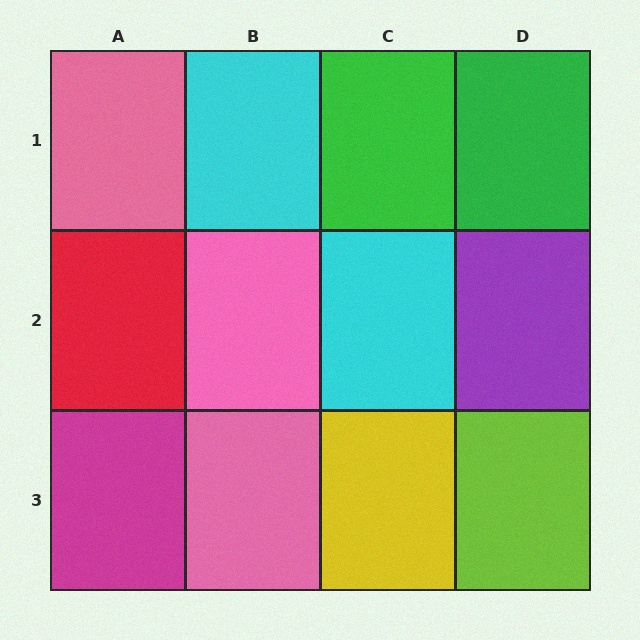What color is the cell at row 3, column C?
Yellow.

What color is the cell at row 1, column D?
Green.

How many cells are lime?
1 cell is lime.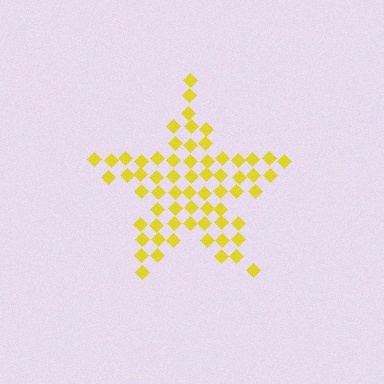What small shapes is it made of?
It is made of small diamonds.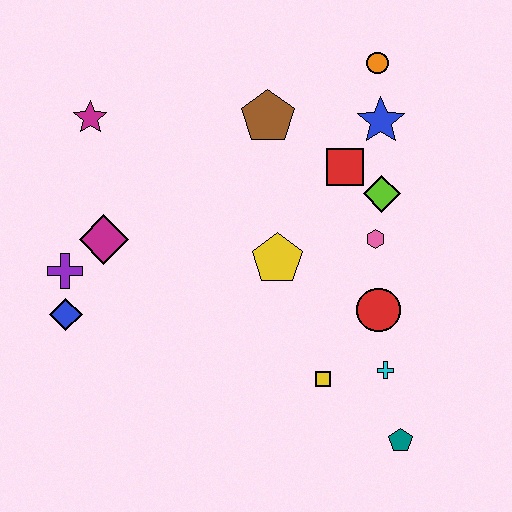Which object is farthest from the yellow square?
The magenta star is farthest from the yellow square.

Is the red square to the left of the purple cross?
No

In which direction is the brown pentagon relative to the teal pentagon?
The brown pentagon is above the teal pentagon.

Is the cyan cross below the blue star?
Yes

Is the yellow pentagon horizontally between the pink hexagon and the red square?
No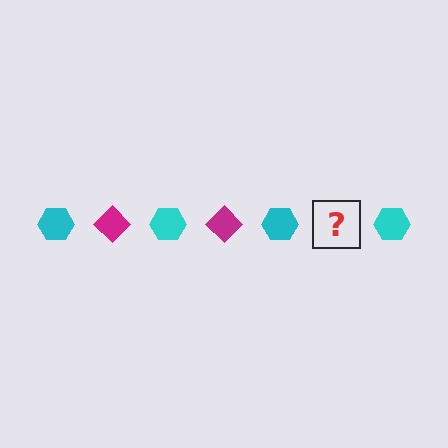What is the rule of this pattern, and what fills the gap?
The rule is that the pattern alternates between cyan hexagon and magenta diamond. The gap should be filled with a magenta diamond.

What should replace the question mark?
The question mark should be replaced with a magenta diamond.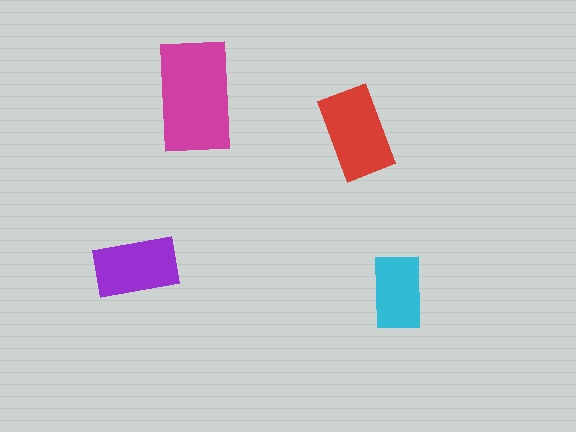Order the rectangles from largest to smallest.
the magenta one, the red one, the purple one, the cyan one.